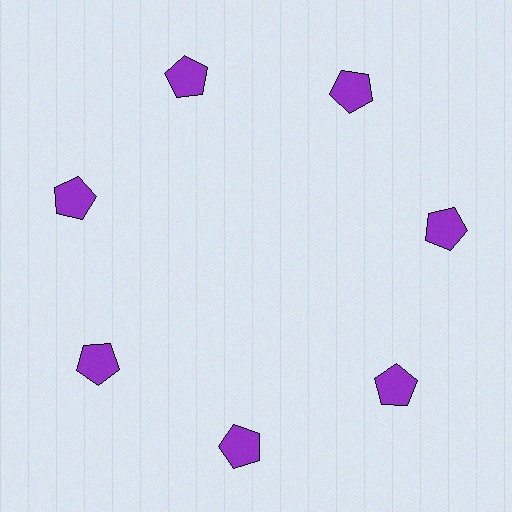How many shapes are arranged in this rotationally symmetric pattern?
There are 7 shapes, arranged in 7 groups of 1.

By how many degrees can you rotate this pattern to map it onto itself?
The pattern maps onto itself every 51 degrees of rotation.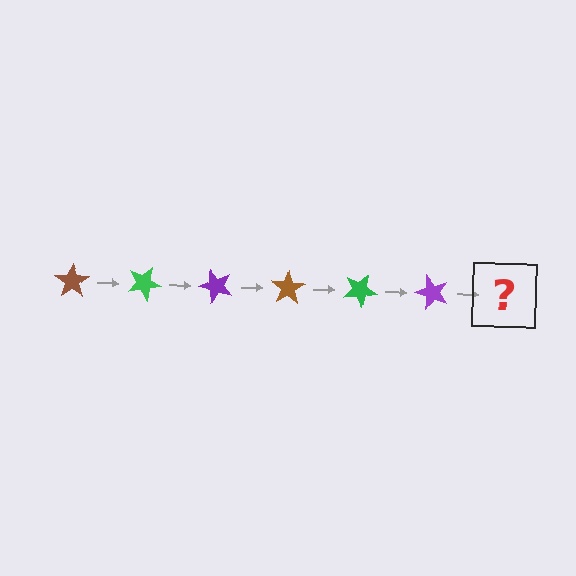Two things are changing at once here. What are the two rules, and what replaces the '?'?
The two rules are that it rotates 25 degrees each step and the color cycles through brown, green, and purple. The '?' should be a brown star, rotated 150 degrees from the start.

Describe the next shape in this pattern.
It should be a brown star, rotated 150 degrees from the start.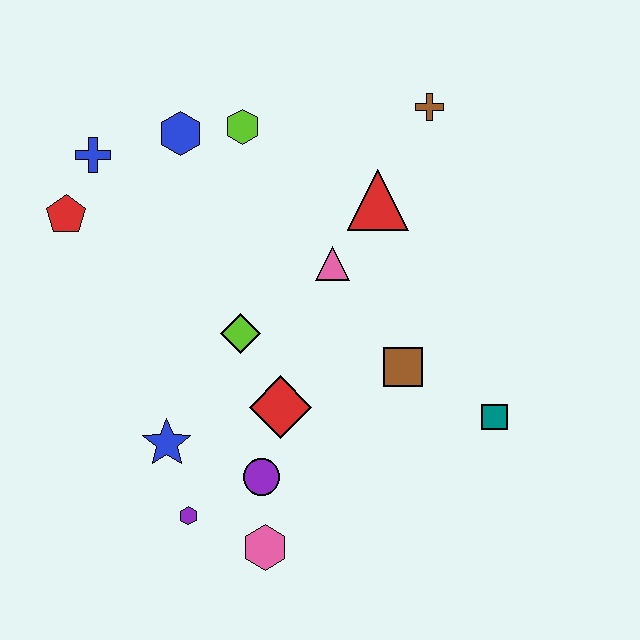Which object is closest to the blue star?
The purple hexagon is closest to the blue star.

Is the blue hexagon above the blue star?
Yes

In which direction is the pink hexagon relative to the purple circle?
The pink hexagon is below the purple circle.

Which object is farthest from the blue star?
The brown cross is farthest from the blue star.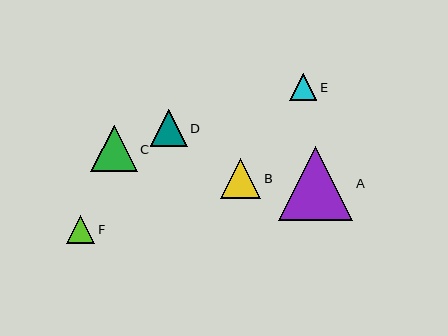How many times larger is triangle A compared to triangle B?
Triangle A is approximately 1.9 times the size of triangle B.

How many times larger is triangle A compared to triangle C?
Triangle A is approximately 1.6 times the size of triangle C.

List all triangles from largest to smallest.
From largest to smallest: A, C, B, D, F, E.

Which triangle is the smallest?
Triangle E is the smallest with a size of approximately 28 pixels.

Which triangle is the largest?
Triangle A is the largest with a size of approximately 74 pixels.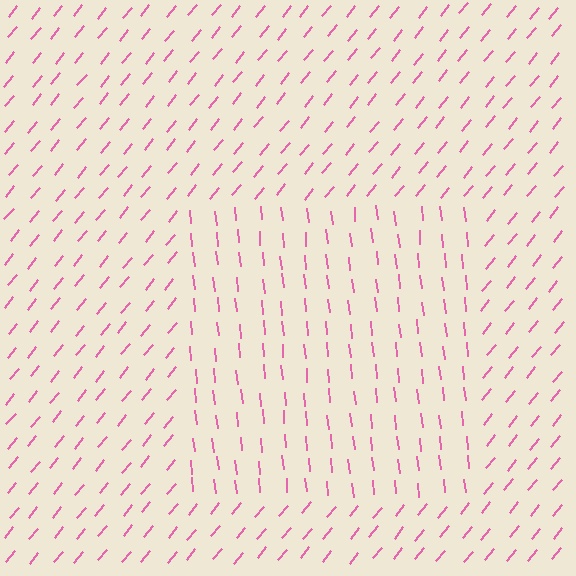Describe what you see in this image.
The image is filled with small pink line segments. A rectangle region in the image has lines oriented differently from the surrounding lines, creating a visible texture boundary.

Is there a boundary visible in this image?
Yes, there is a texture boundary formed by a change in line orientation.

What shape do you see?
I see a rectangle.